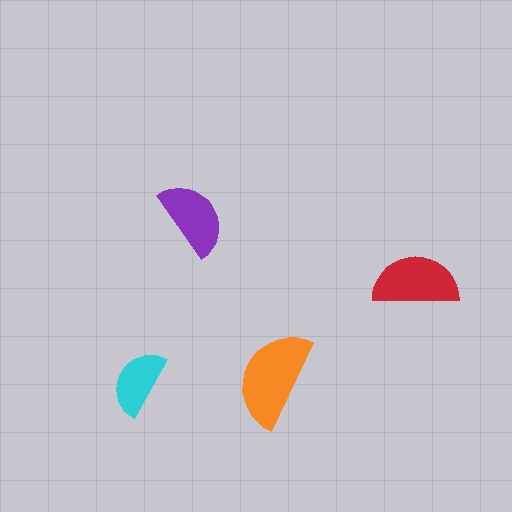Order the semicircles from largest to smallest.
the orange one, the red one, the purple one, the cyan one.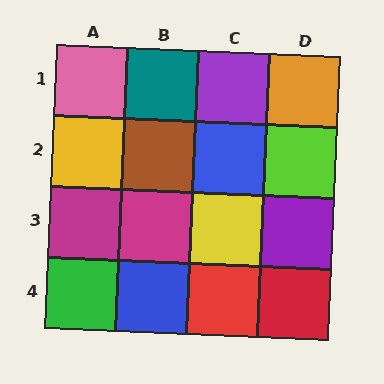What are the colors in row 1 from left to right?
Pink, teal, purple, orange.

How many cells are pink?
1 cell is pink.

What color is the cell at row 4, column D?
Red.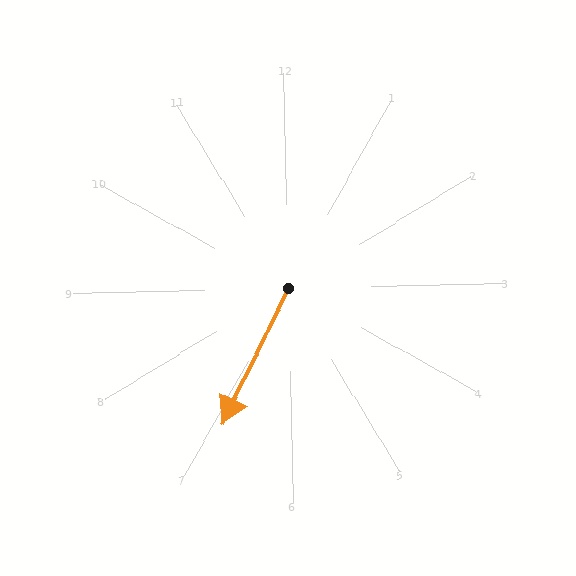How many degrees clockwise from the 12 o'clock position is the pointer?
Approximately 207 degrees.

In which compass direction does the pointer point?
Southwest.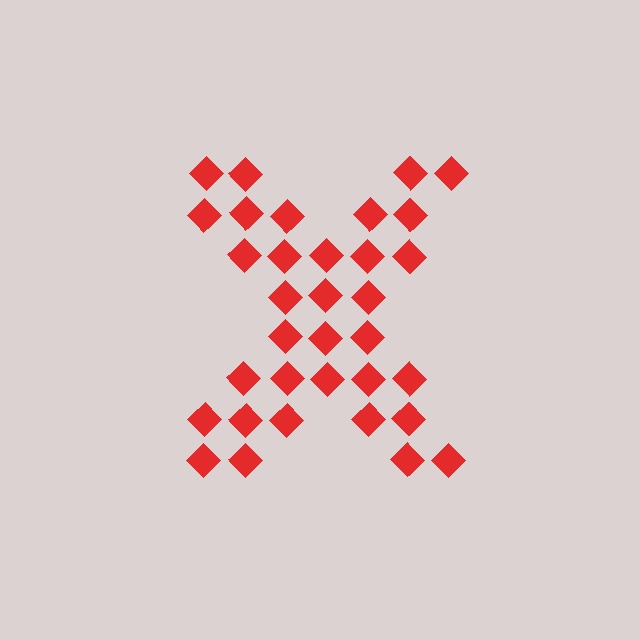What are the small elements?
The small elements are diamonds.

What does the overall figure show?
The overall figure shows the letter X.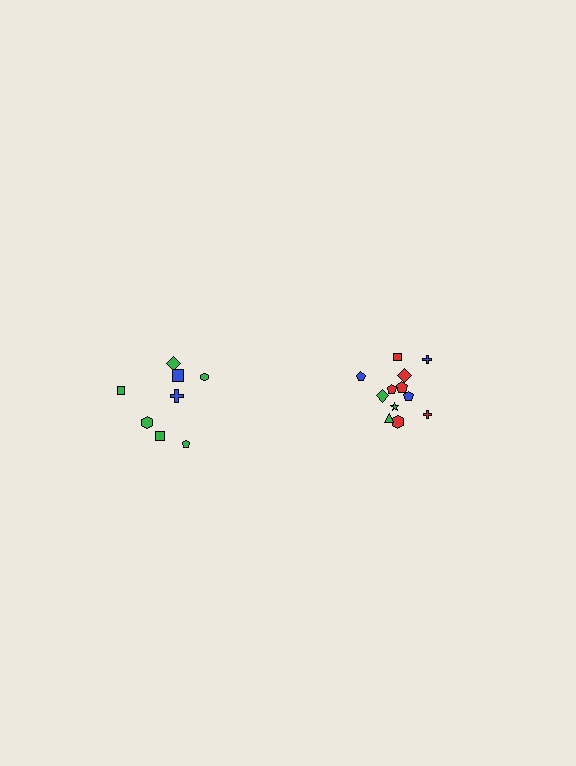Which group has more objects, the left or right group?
The right group.